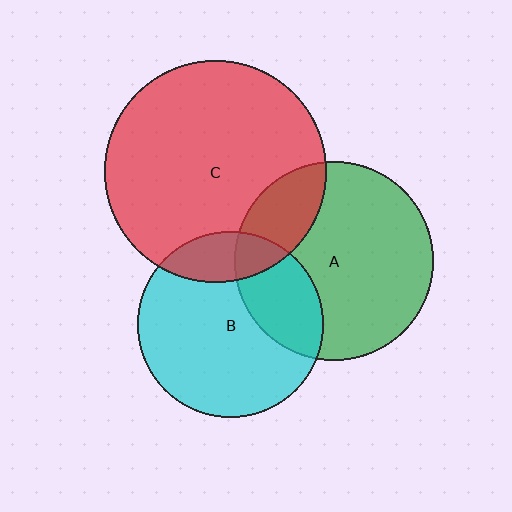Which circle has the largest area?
Circle C (red).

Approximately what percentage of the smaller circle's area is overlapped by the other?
Approximately 25%.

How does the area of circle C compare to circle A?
Approximately 1.2 times.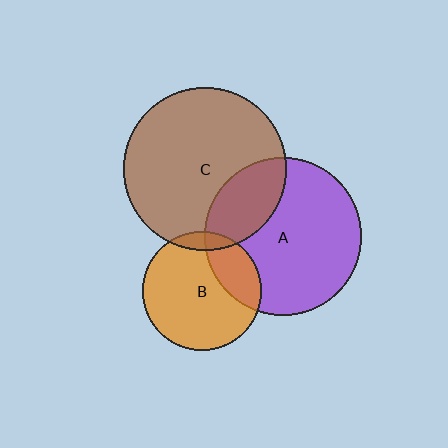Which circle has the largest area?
Circle C (brown).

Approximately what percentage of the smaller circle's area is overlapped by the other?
Approximately 10%.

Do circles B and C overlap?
Yes.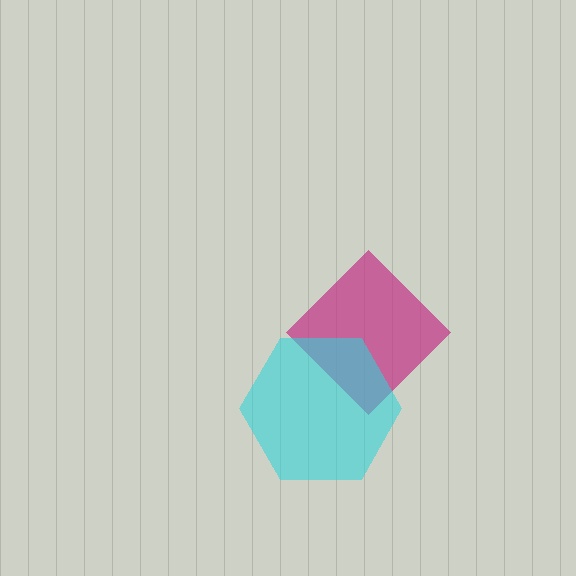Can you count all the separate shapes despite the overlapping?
Yes, there are 2 separate shapes.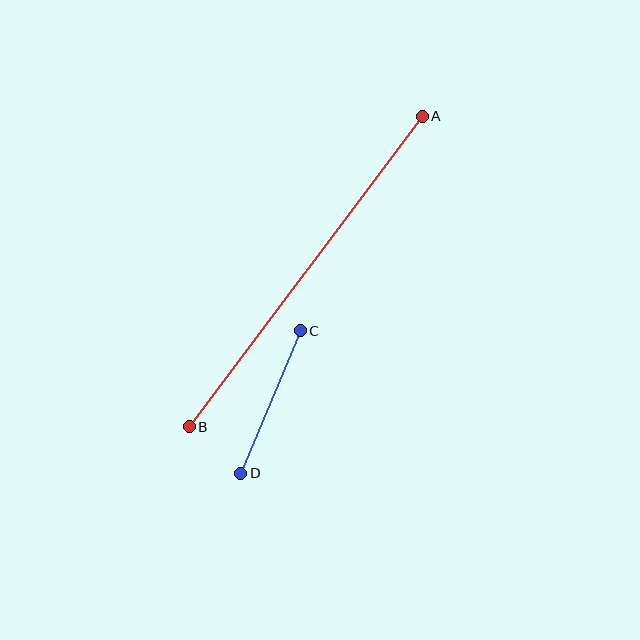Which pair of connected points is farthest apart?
Points A and B are farthest apart.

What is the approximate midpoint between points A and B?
The midpoint is at approximately (306, 272) pixels.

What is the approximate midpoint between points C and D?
The midpoint is at approximately (270, 402) pixels.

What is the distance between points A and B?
The distance is approximately 388 pixels.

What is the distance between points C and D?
The distance is approximately 154 pixels.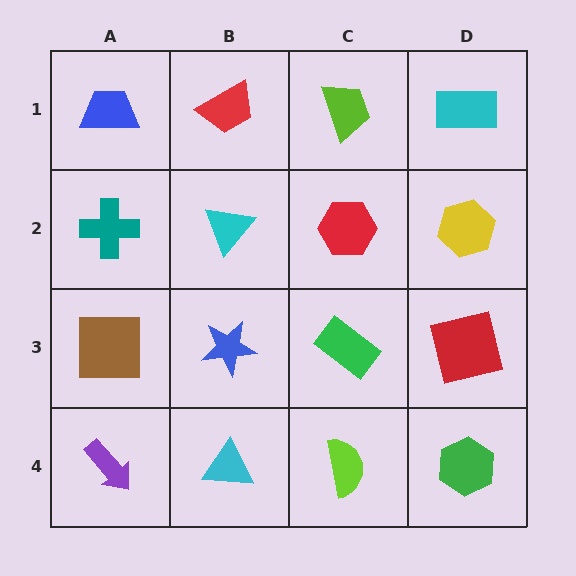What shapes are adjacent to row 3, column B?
A cyan triangle (row 2, column B), a cyan triangle (row 4, column B), a brown square (row 3, column A), a green rectangle (row 3, column C).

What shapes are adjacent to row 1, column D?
A yellow hexagon (row 2, column D), a lime trapezoid (row 1, column C).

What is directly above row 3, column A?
A teal cross.